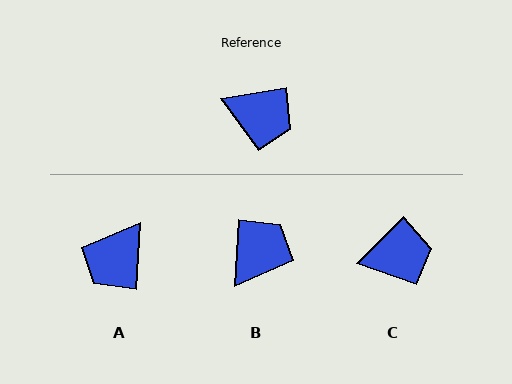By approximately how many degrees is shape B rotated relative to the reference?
Approximately 77 degrees counter-clockwise.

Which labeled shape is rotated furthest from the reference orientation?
A, about 103 degrees away.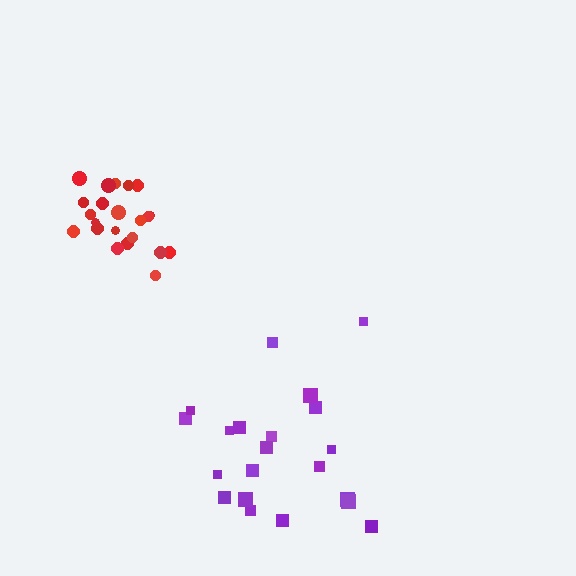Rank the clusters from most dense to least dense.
red, purple.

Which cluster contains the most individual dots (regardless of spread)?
Red (22).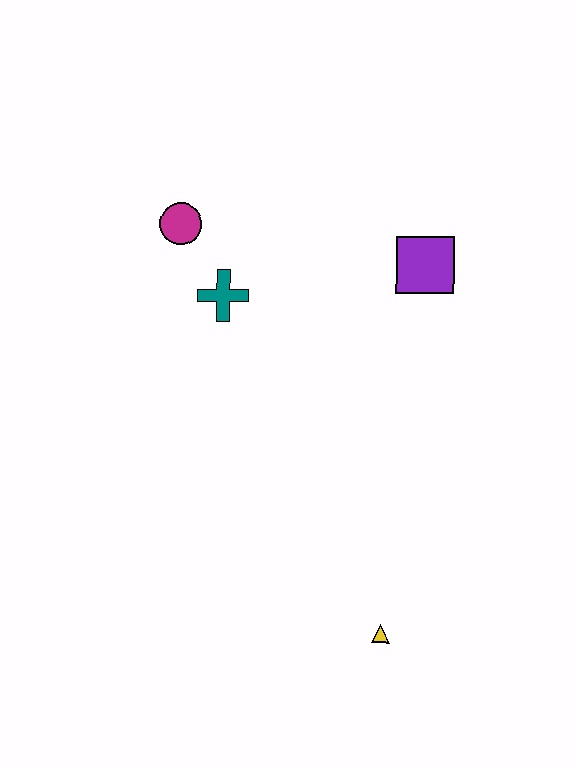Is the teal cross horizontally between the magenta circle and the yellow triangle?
Yes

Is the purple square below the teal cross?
No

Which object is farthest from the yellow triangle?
The magenta circle is farthest from the yellow triangle.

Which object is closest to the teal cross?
The magenta circle is closest to the teal cross.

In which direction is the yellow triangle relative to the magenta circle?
The yellow triangle is below the magenta circle.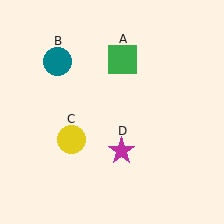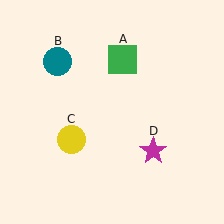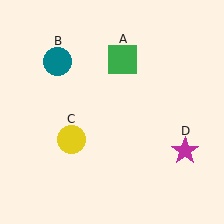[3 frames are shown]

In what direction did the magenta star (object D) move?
The magenta star (object D) moved right.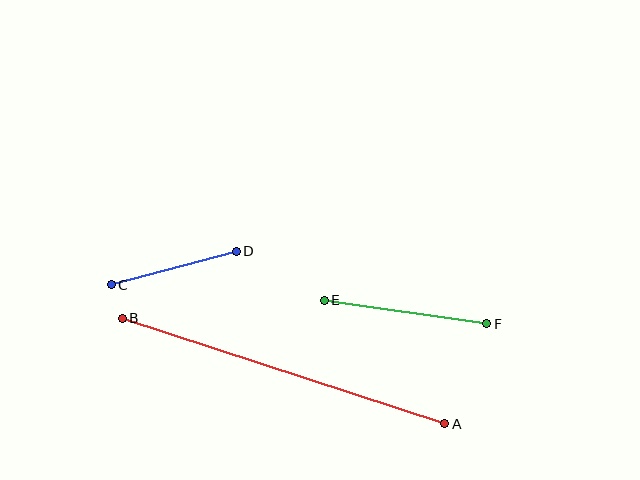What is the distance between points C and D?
The distance is approximately 130 pixels.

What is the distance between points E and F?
The distance is approximately 164 pixels.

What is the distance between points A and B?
The distance is approximately 339 pixels.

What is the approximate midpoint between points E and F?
The midpoint is at approximately (405, 312) pixels.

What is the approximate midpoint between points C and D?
The midpoint is at approximately (174, 268) pixels.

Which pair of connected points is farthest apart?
Points A and B are farthest apart.